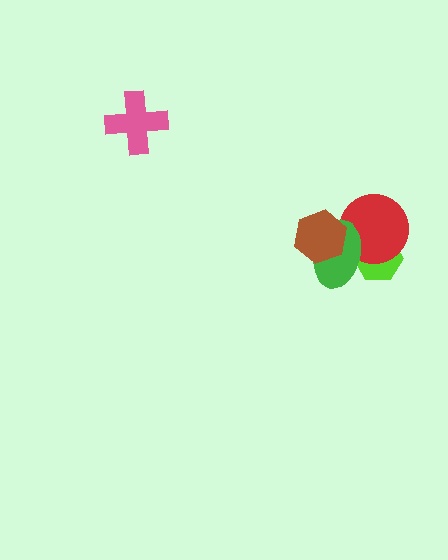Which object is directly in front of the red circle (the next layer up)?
The green ellipse is directly in front of the red circle.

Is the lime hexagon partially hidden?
Yes, it is partially covered by another shape.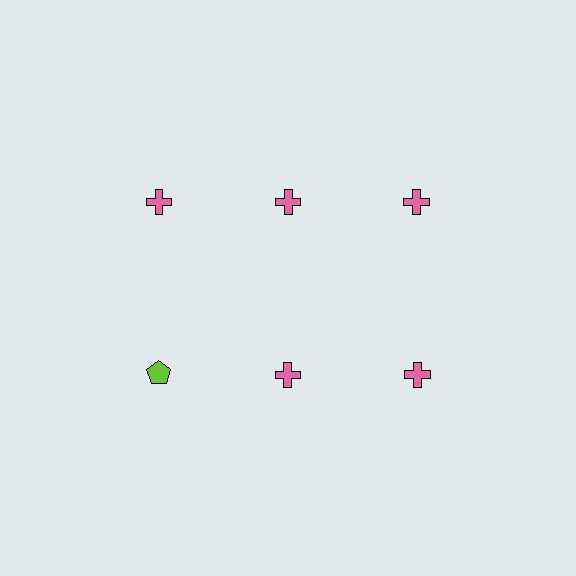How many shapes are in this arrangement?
There are 6 shapes arranged in a grid pattern.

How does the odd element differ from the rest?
It differs in both color (lime instead of pink) and shape (pentagon instead of cross).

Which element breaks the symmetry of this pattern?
The lime pentagon in the second row, leftmost column breaks the symmetry. All other shapes are pink crosses.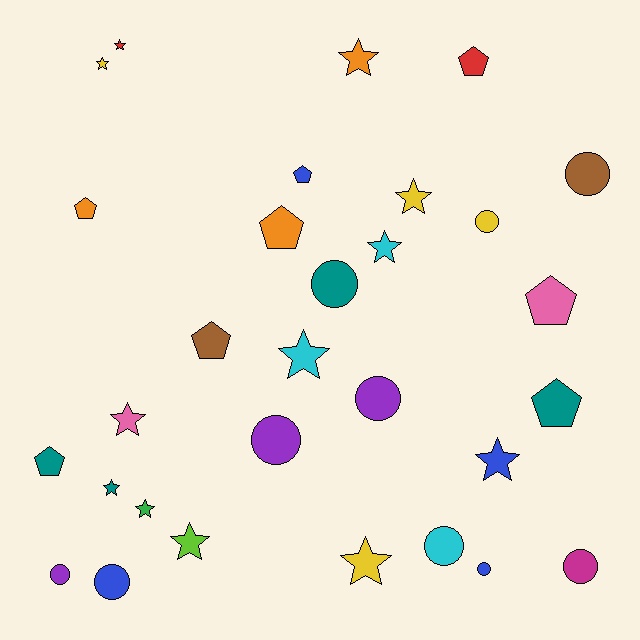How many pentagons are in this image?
There are 8 pentagons.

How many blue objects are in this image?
There are 4 blue objects.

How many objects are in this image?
There are 30 objects.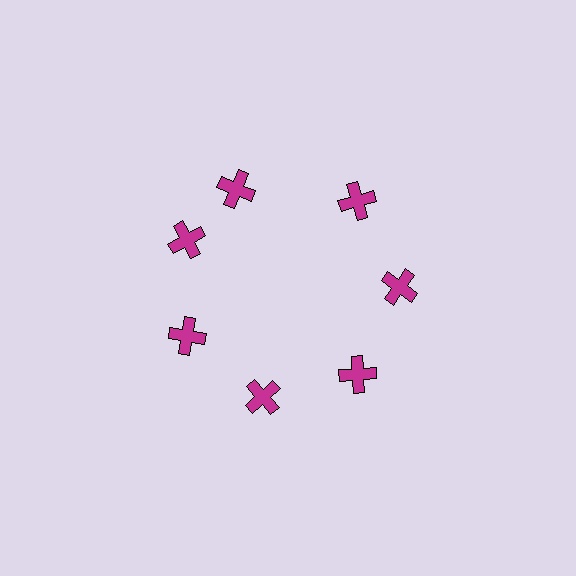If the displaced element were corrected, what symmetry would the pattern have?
It would have 7-fold rotational symmetry — the pattern would map onto itself every 51 degrees.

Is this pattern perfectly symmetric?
No. The 7 magenta crosses are arranged in a ring, but one element near the 12 o'clock position is rotated out of alignment along the ring, breaking the 7-fold rotational symmetry.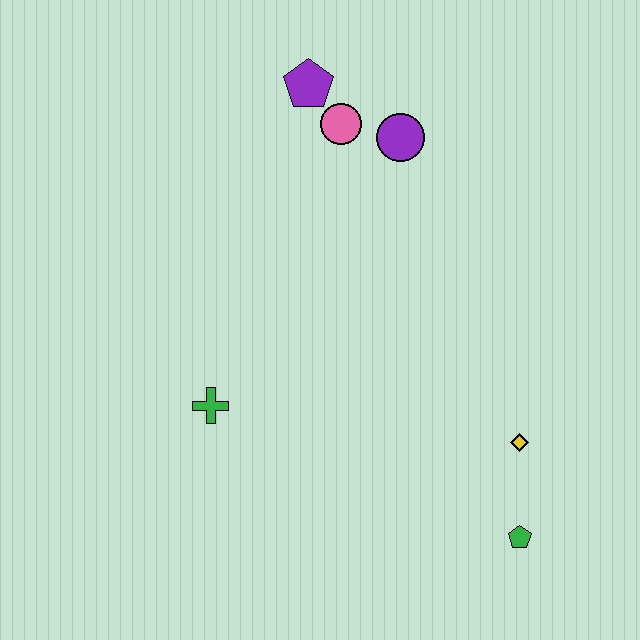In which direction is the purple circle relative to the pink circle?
The purple circle is to the right of the pink circle.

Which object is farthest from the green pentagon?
The purple pentagon is farthest from the green pentagon.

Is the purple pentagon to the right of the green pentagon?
No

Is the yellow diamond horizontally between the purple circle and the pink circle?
No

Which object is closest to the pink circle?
The purple pentagon is closest to the pink circle.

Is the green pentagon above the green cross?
No